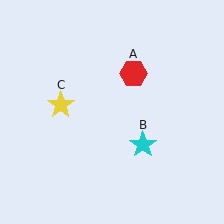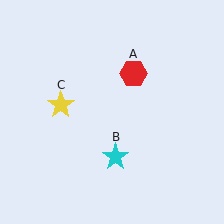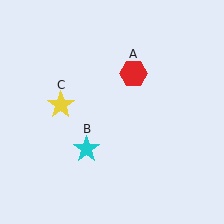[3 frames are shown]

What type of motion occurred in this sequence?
The cyan star (object B) rotated clockwise around the center of the scene.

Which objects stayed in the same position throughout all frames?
Red hexagon (object A) and yellow star (object C) remained stationary.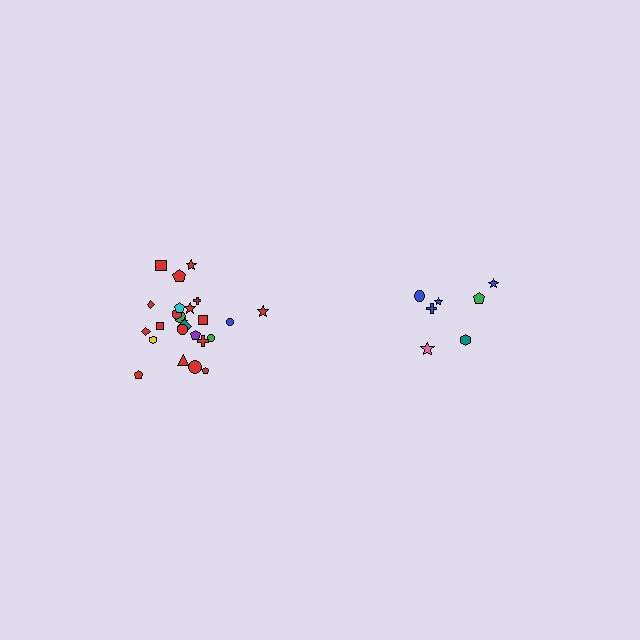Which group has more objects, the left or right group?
The left group.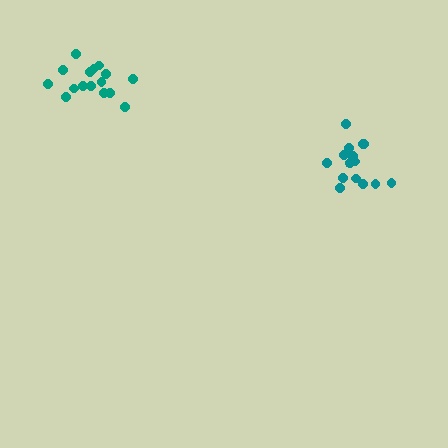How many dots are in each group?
Group 1: 16 dots, Group 2: 16 dots (32 total).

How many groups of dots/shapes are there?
There are 2 groups.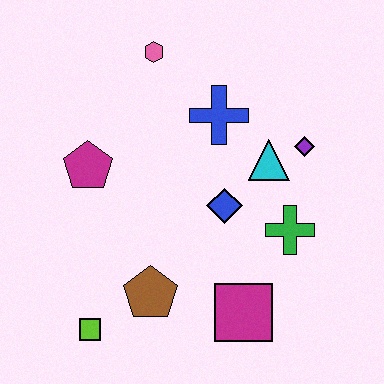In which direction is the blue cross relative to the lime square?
The blue cross is above the lime square.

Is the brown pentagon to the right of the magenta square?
No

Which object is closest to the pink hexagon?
The blue cross is closest to the pink hexagon.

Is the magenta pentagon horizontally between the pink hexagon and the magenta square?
No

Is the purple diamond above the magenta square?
Yes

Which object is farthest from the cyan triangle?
The lime square is farthest from the cyan triangle.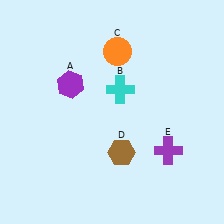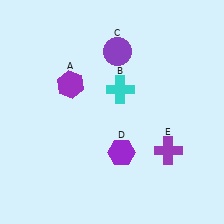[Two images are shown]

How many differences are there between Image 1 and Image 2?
There are 2 differences between the two images.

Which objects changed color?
C changed from orange to purple. D changed from brown to purple.